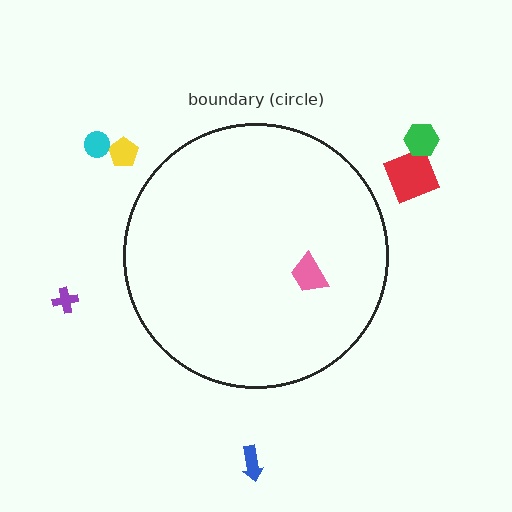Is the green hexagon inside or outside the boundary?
Outside.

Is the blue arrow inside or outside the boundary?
Outside.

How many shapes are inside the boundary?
1 inside, 6 outside.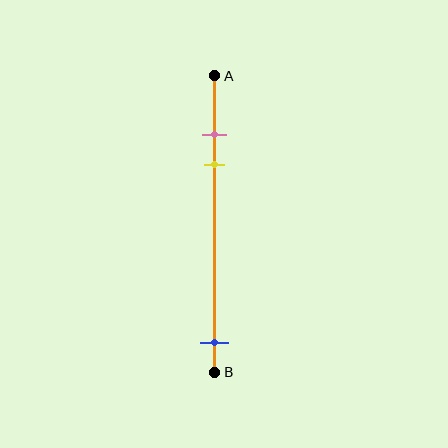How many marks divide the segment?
There are 3 marks dividing the segment.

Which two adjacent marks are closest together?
The pink and yellow marks are the closest adjacent pair.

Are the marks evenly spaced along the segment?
No, the marks are not evenly spaced.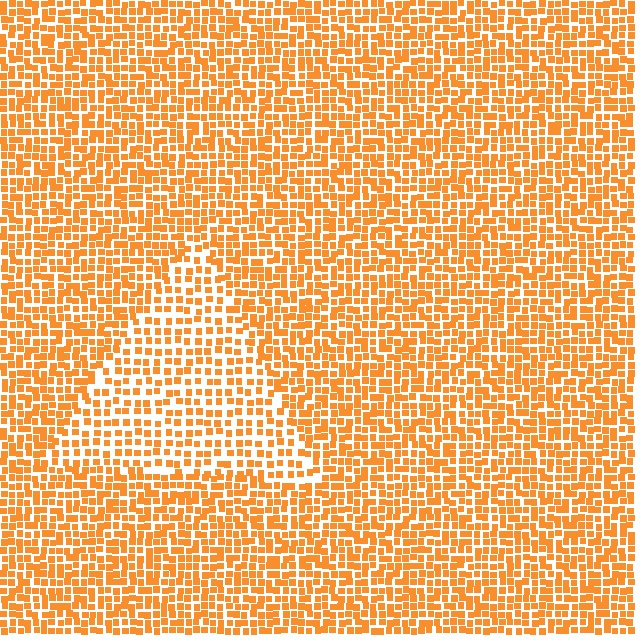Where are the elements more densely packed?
The elements are more densely packed outside the triangle boundary.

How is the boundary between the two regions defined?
The boundary is defined by a change in element density (approximately 1.6x ratio). All elements are the same color, size, and shape.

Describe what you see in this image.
The image contains small orange elements arranged at two different densities. A triangle-shaped region is visible where the elements are less densely packed than the surrounding area.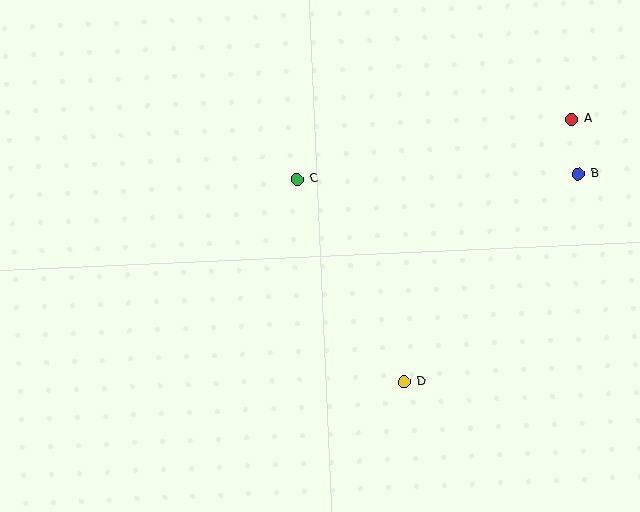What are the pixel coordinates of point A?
Point A is at (572, 119).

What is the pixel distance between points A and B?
The distance between A and B is 55 pixels.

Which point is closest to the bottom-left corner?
Point D is closest to the bottom-left corner.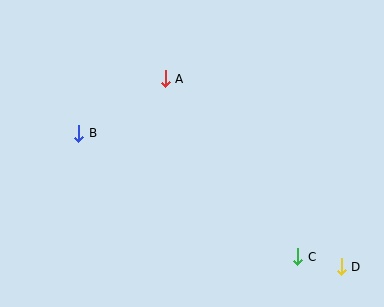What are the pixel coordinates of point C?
Point C is at (298, 257).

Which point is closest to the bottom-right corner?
Point D is closest to the bottom-right corner.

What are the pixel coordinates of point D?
Point D is at (341, 267).